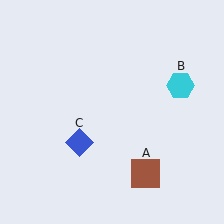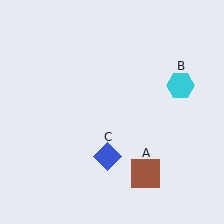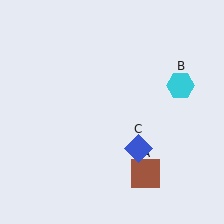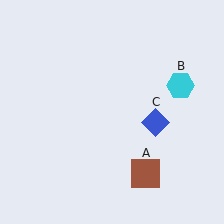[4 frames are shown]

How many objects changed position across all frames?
1 object changed position: blue diamond (object C).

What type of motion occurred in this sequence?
The blue diamond (object C) rotated counterclockwise around the center of the scene.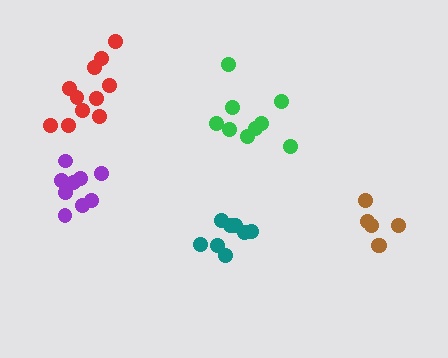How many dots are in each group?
Group 1: 9 dots, Group 2: 8 dots, Group 3: 9 dots, Group 4: 6 dots, Group 5: 11 dots (43 total).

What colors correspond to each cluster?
The clusters are colored: green, teal, purple, brown, red.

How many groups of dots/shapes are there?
There are 5 groups.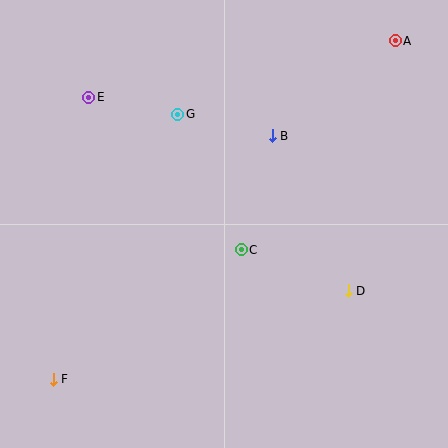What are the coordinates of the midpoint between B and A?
The midpoint between B and A is at (334, 88).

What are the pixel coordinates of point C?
Point C is at (241, 250).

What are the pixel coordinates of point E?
Point E is at (89, 97).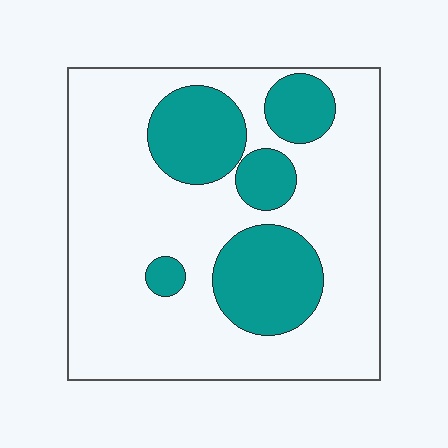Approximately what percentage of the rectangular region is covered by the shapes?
Approximately 25%.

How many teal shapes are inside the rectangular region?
5.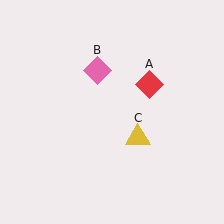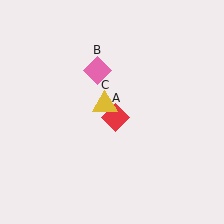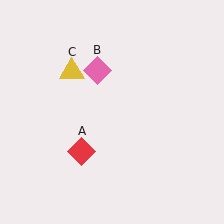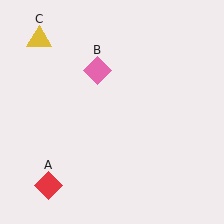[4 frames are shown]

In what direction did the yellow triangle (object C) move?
The yellow triangle (object C) moved up and to the left.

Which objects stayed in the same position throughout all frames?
Pink diamond (object B) remained stationary.